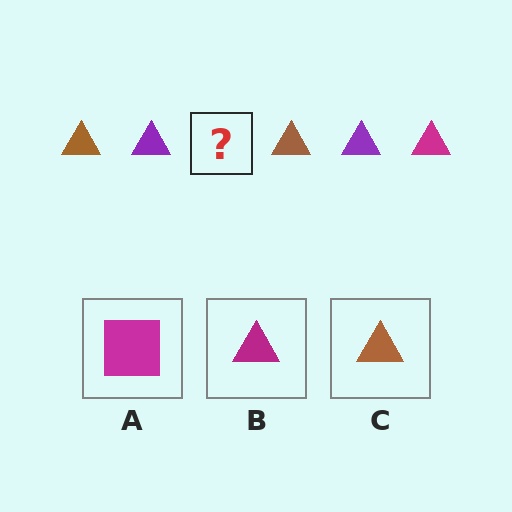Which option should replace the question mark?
Option B.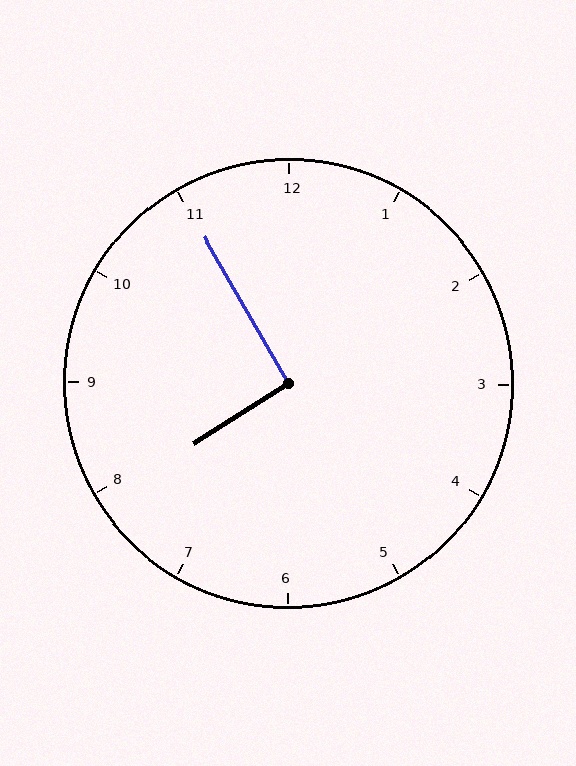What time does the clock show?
7:55.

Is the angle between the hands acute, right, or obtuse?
It is right.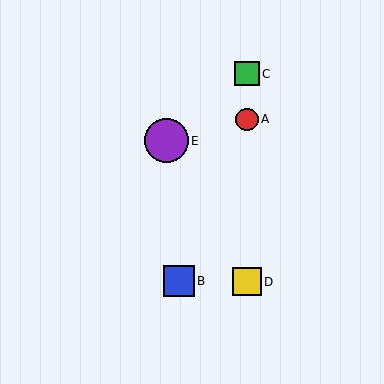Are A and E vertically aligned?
No, A is at x≈247 and E is at x≈166.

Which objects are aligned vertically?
Objects A, C, D are aligned vertically.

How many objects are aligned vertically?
3 objects (A, C, D) are aligned vertically.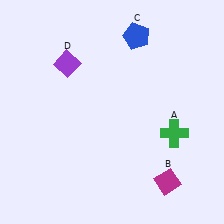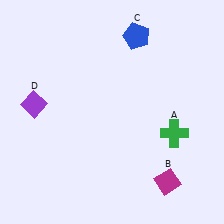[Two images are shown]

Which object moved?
The purple diamond (D) moved down.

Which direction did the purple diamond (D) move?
The purple diamond (D) moved down.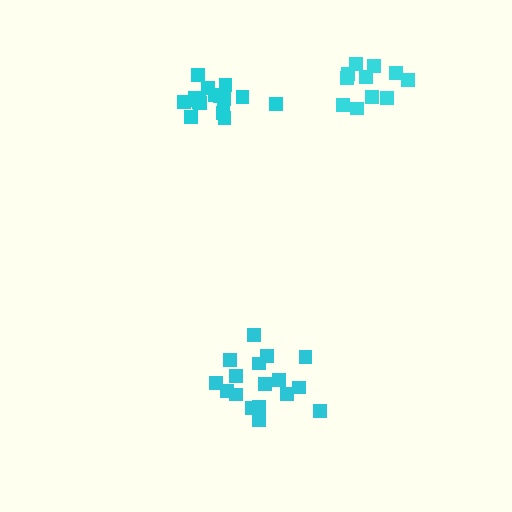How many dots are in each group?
Group 1: 17 dots, Group 2: 17 dots, Group 3: 11 dots (45 total).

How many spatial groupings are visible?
There are 3 spatial groupings.